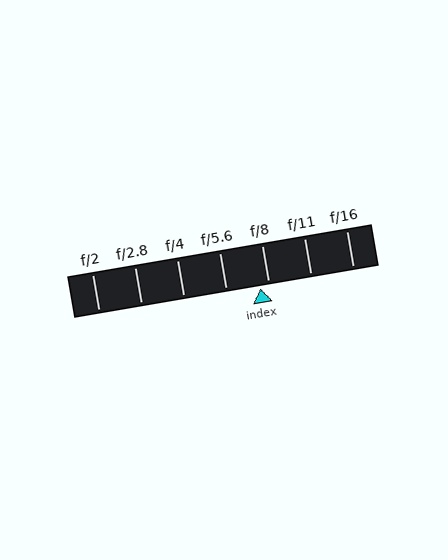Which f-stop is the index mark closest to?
The index mark is closest to f/8.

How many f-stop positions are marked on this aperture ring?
There are 7 f-stop positions marked.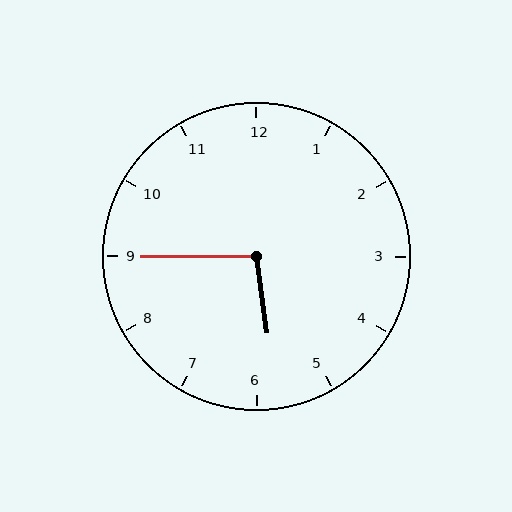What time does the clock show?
5:45.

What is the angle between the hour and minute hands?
Approximately 98 degrees.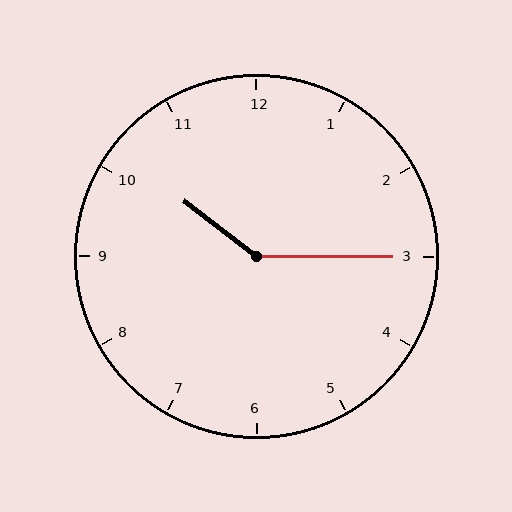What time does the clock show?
10:15.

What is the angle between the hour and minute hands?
Approximately 142 degrees.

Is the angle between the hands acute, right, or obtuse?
It is obtuse.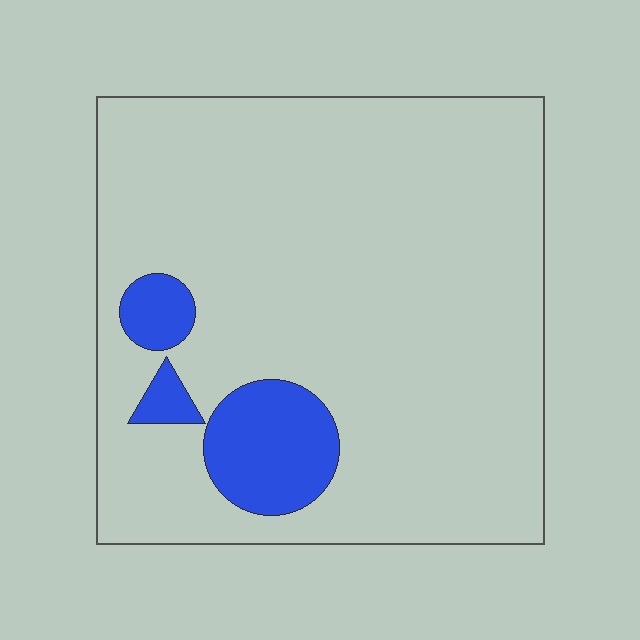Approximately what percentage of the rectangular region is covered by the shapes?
Approximately 10%.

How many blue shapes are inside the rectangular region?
3.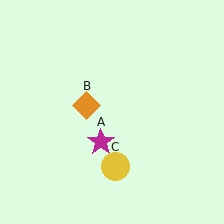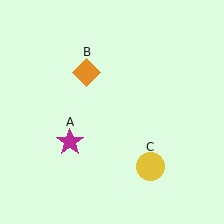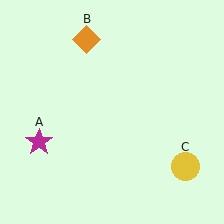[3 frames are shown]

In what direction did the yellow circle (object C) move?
The yellow circle (object C) moved right.